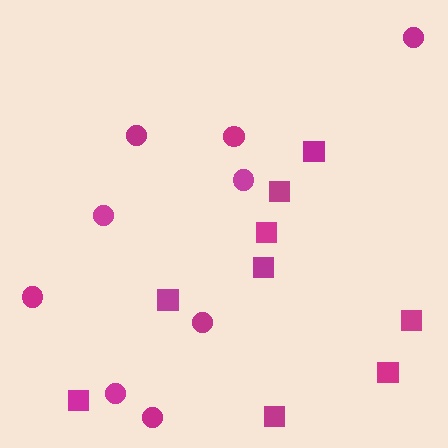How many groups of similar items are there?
There are 2 groups: one group of squares (9) and one group of circles (9).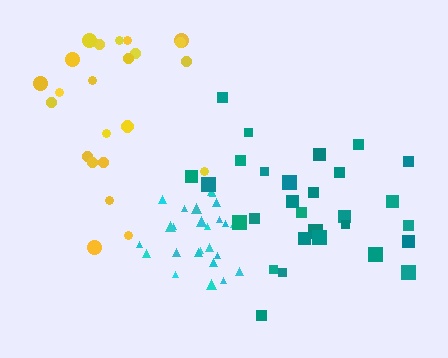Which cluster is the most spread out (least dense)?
Teal.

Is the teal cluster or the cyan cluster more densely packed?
Cyan.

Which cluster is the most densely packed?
Cyan.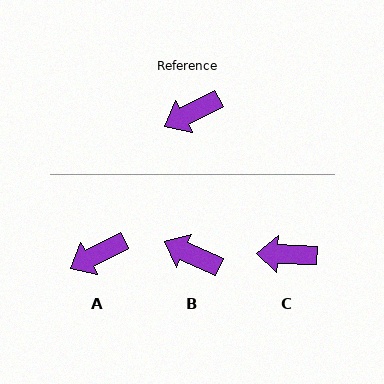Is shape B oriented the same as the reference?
No, it is off by about 52 degrees.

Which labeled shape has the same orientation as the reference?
A.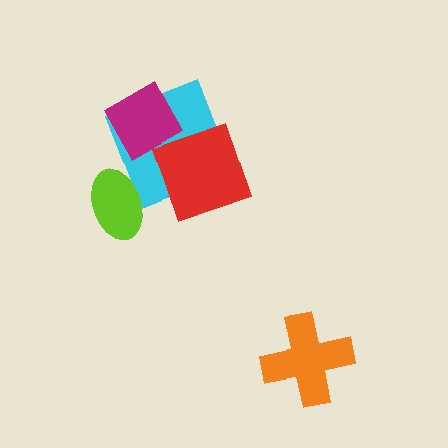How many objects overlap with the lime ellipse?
0 objects overlap with the lime ellipse.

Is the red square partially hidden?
No, no other shape covers it.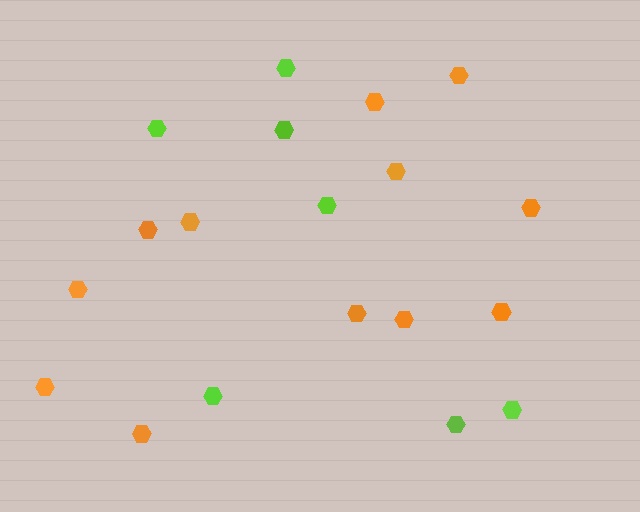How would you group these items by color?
There are 2 groups: one group of orange hexagons (12) and one group of lime hexagons (7).